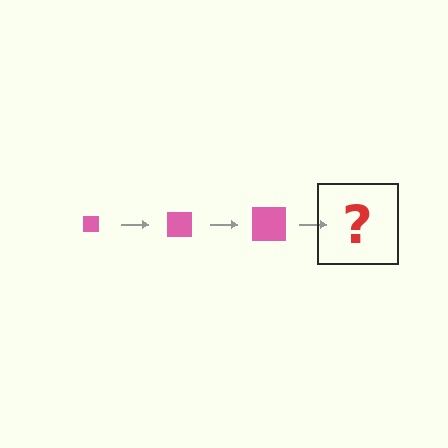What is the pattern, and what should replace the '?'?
The pattern is that the square gets progressively larger each step. The '?' should be a pink square, larger than the previous one.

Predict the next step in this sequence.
The next step is a pink square, larger than the previous one.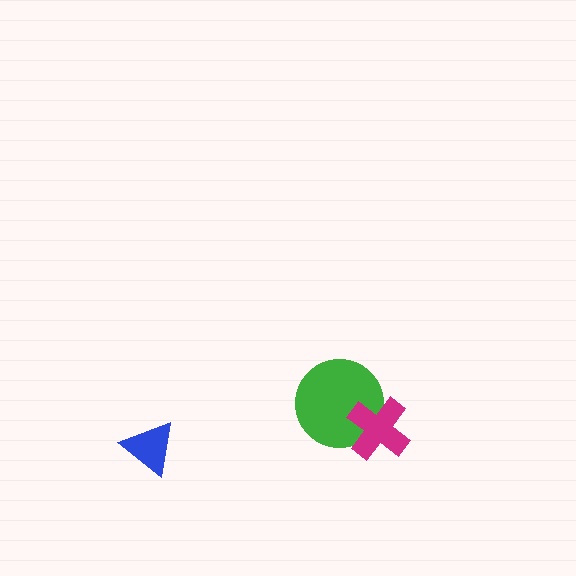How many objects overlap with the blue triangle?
0 objects overlap with the blue triangle.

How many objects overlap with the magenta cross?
1 object overlaps with the magenta cross.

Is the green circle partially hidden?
Yes, it is partially covered by another shape.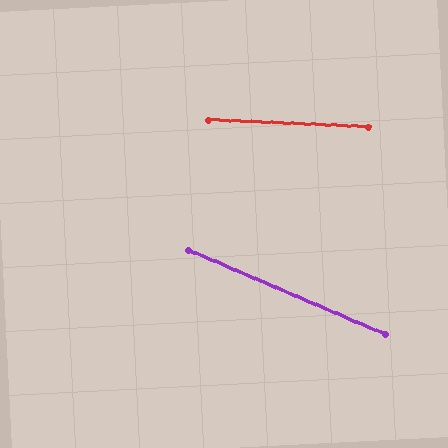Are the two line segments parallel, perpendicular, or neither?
Neither parallel nor perpendicular — they differ by about 21°.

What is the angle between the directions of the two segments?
Approximately 21 degrees.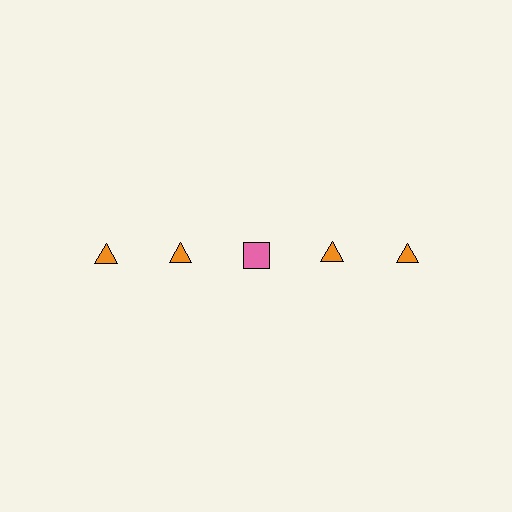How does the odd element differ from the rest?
It differs in both color (pink instead of orange) and shape (square instead of triangle).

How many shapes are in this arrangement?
There are 5 shapes arranged in a grid pattern.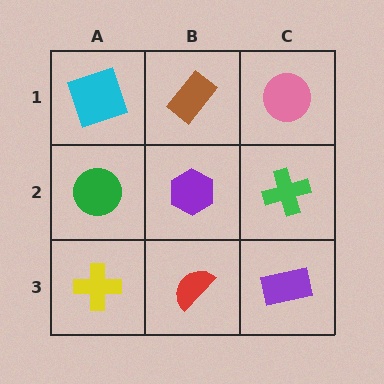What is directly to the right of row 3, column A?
A red semicircle.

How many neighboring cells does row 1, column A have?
2.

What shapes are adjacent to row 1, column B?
A purple hexagon (row 2, column B), a cyan square (row 1, column A), a pink circle (row 1, column C).